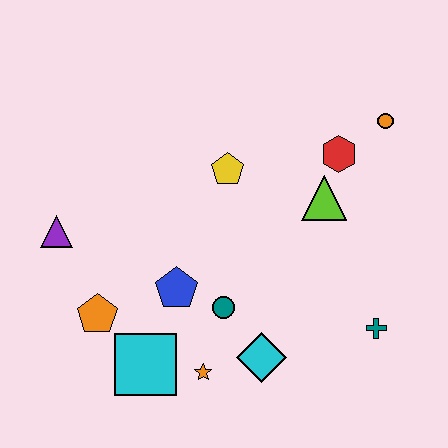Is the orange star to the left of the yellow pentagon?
Yes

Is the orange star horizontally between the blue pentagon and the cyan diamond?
Yes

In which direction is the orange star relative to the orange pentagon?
The orange star is to the right of the orange pentagon.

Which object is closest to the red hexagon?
The lime triangle is closest to the red hexagon.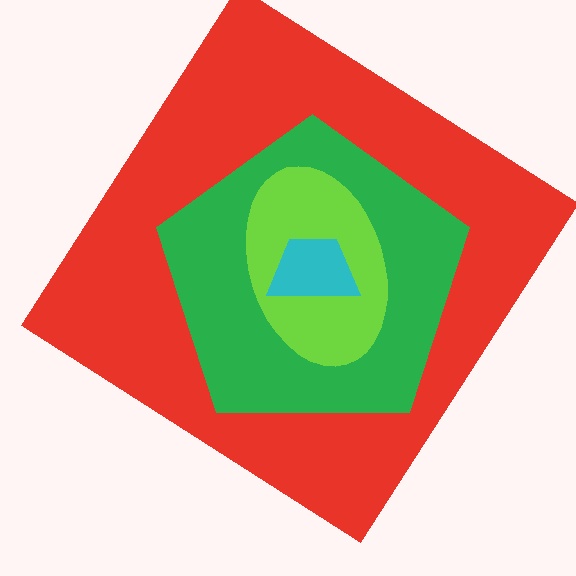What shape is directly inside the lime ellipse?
The cyan trapezoid.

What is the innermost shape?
The cyan trapezoid.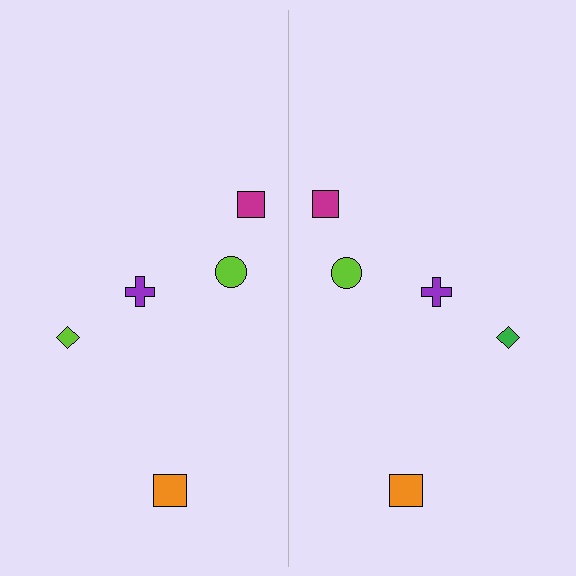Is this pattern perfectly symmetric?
No, the pattern is not perfectly symmetric. The green diamond on the right side breaks the symmetry — its mirror counterpart is lime.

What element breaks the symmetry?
The green diamond on the right side breaks the symmetry — its mirror counterpart is lime.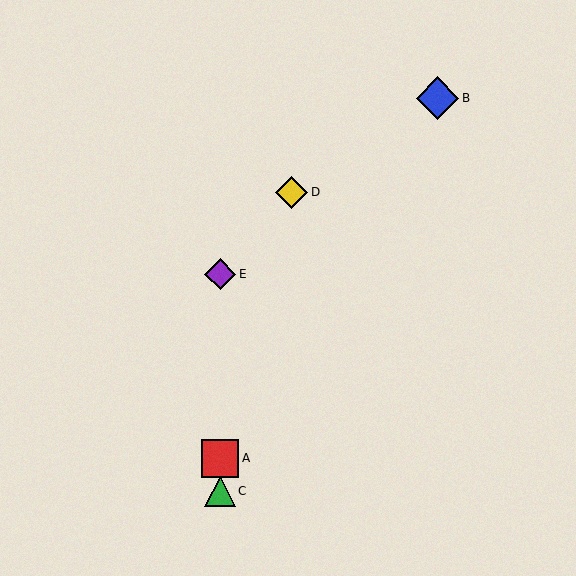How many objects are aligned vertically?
3 objects (A, C, E) are aligned vertically.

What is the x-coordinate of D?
Object D is at x≈292.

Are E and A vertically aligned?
Yes, both are at x≈220.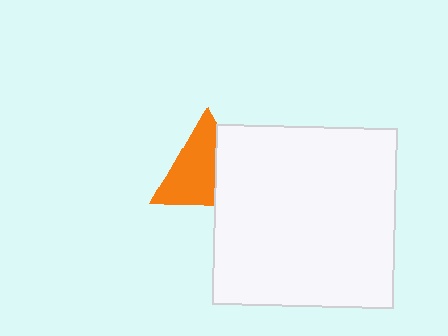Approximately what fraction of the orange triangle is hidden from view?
Roughly 35% of the orange triangle is hidden behind the white square.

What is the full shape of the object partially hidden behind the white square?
The partially hidden object is an orange triangle.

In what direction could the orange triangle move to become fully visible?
The orange triangle could move left. That would shift it out from behind the white square entirely.